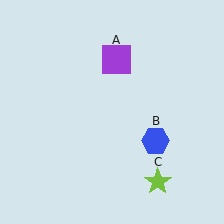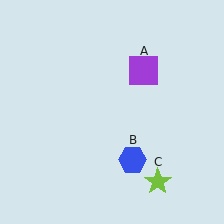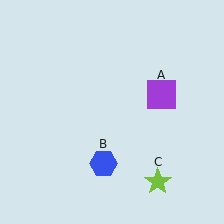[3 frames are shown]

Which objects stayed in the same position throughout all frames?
Lime star (object C) remained stationary.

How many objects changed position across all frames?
2 objects changed position: purple square (object A), blue hexagon (object B).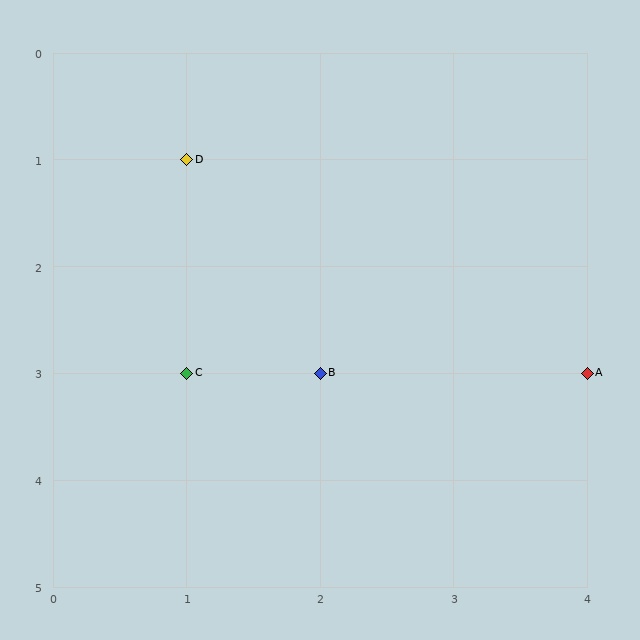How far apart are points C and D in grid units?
Points C and D are 2 rows apart.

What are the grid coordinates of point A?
Point A is at grid coordinates (4, 3).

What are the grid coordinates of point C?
Point C is at grid coordinates (1, 3).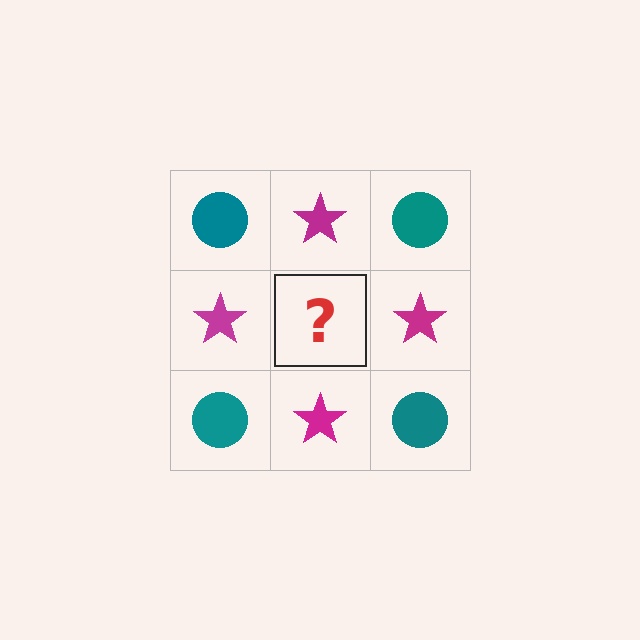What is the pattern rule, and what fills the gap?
The rule is that it alternates teal circle and magenta star in a checkerboard pattern. The gap should be filled with a teal circle.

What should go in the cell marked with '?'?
The missing cell should contain a teal circle.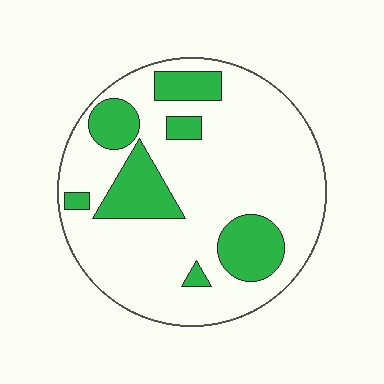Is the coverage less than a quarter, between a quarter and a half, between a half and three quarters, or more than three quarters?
Less than a quarter.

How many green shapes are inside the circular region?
7.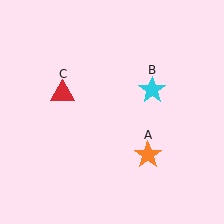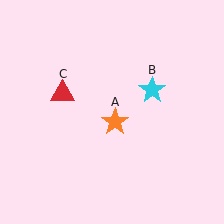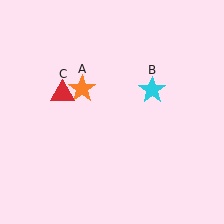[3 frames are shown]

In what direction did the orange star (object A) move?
The orange star (object A) moved up and to the left.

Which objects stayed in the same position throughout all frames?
Cyan star (object B) and red triangle (object C) remained stationary.